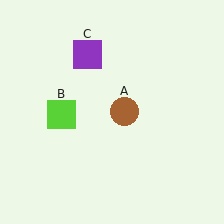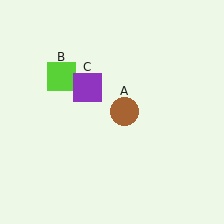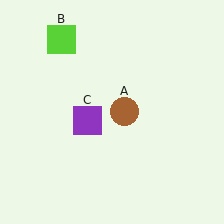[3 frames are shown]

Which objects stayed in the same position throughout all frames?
Brown circle (object A) remained stationary.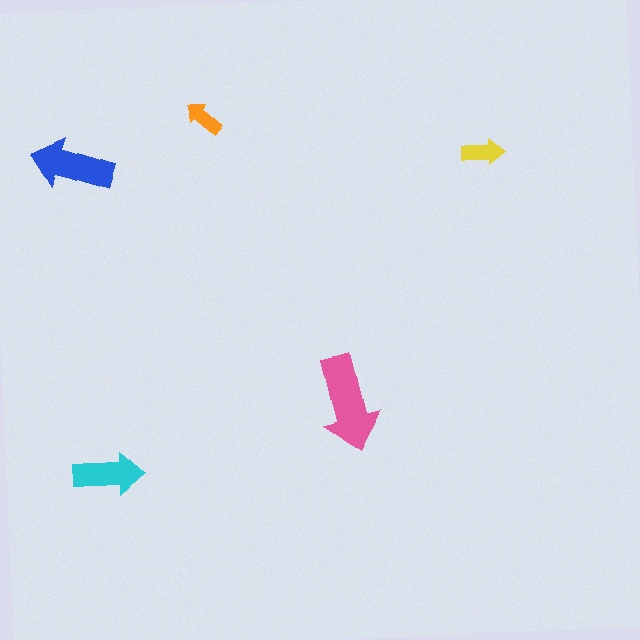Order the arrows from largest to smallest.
the pink one, the blue one, the cyan one, the yellow one, the orange one.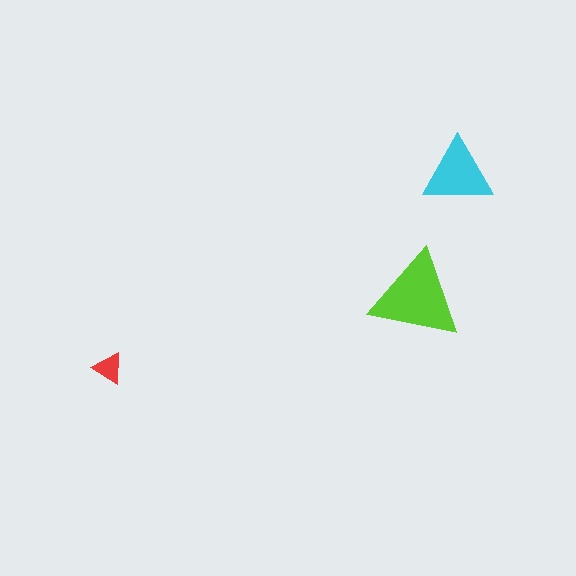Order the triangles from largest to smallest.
the lime one, the cyan one, the red one.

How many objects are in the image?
There are 3 objects in the image.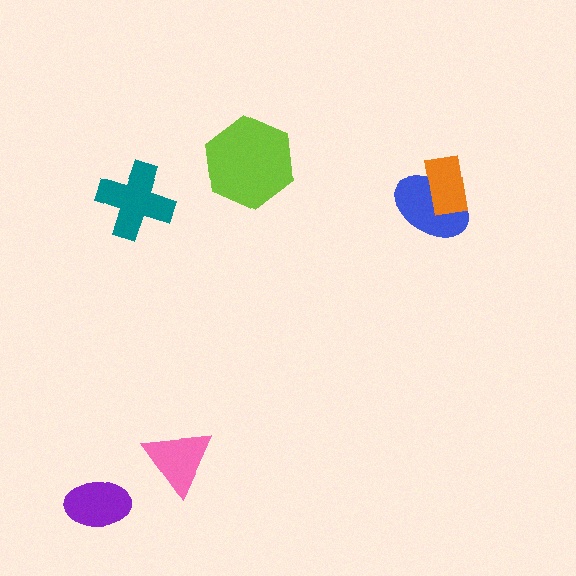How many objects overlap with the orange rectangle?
1 object overlaps with the orange rectangle.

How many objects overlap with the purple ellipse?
0 objects overlap with the purple ellipse.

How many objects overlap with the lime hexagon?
0 objects overlap with the lime hexagon.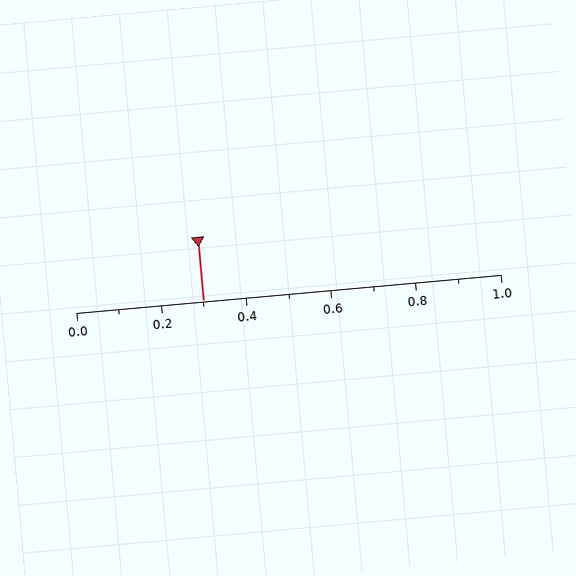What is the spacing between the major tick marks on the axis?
The major ticks are spaced 0.2 apart.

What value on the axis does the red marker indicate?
The marker indicates approximately 0.3.